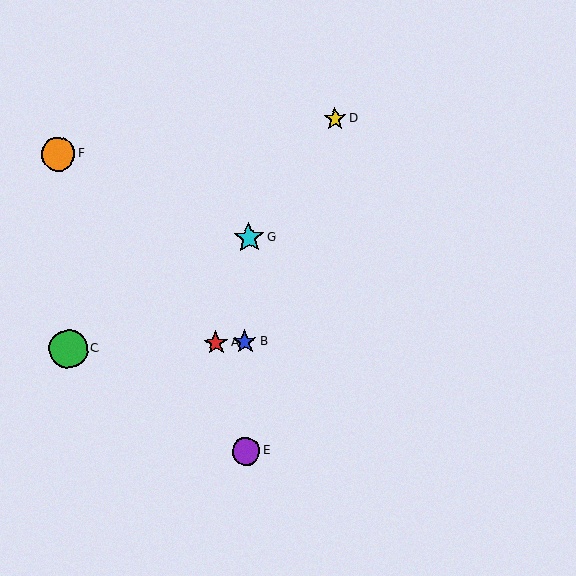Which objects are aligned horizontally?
Objects A, B, C are aligned horizontally.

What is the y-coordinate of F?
Object F is at y≈154.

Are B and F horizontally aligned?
No, B is at y≈342 and F is at y≈154.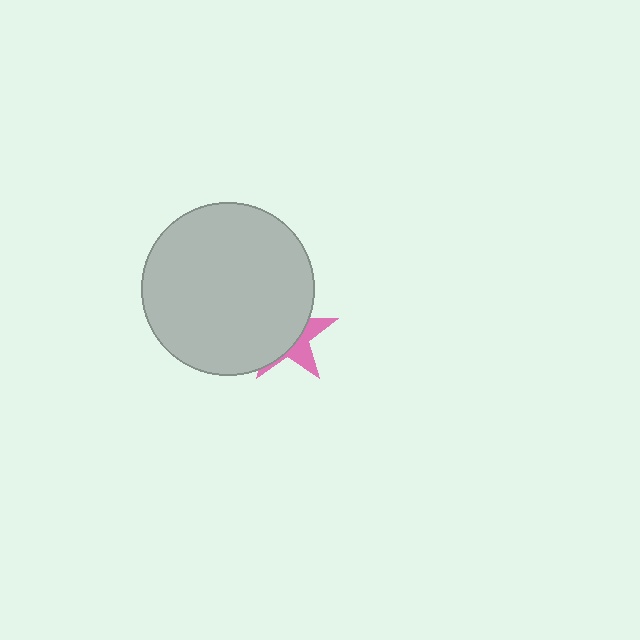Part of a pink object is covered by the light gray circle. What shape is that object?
It is a star.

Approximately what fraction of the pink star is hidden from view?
Roughly 65% of the pink star is hidden behind the light gray circle.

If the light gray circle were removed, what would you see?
You would see the complete pink star.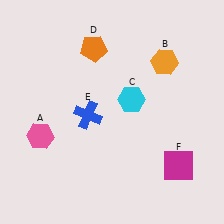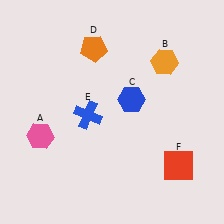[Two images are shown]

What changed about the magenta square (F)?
In Image 1, F is magenta. In Image 2, it changed to red.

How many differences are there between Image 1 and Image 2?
There are 2 differences between the two images.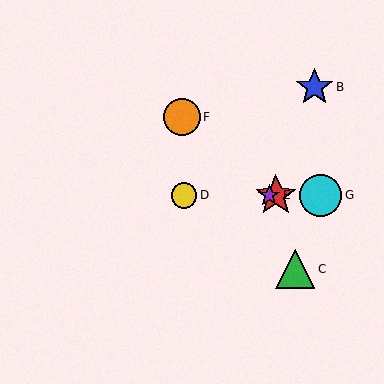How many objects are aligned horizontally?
4 objects (A, D, E, G) are aligned horizontally.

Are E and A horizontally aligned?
Yes, both are at y≈195.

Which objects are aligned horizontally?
Objects A, D, E, G are aligned horizontally.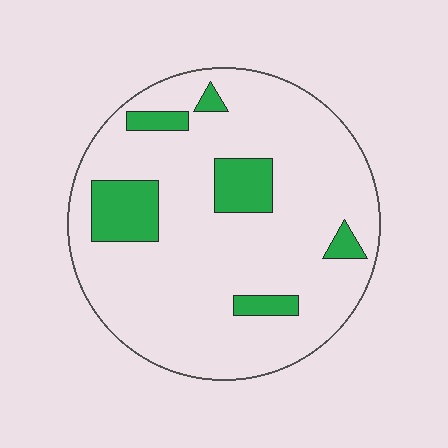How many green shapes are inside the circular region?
6.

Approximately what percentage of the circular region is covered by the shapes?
Approximately 15%.